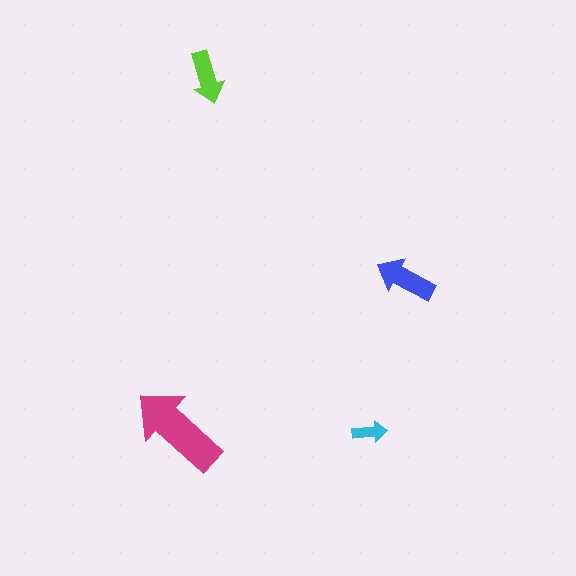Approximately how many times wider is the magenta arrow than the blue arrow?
About 1.5 times wider.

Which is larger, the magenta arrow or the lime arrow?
The magenta one.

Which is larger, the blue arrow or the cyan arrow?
The blue one.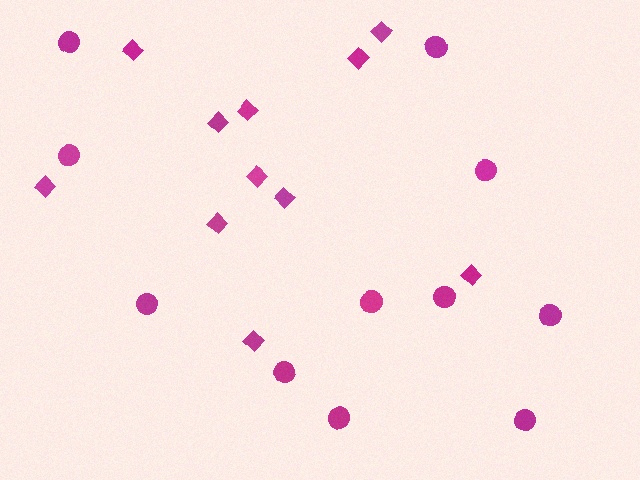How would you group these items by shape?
There are 2 groups: one group of circles (11) and one group of diamonds (11).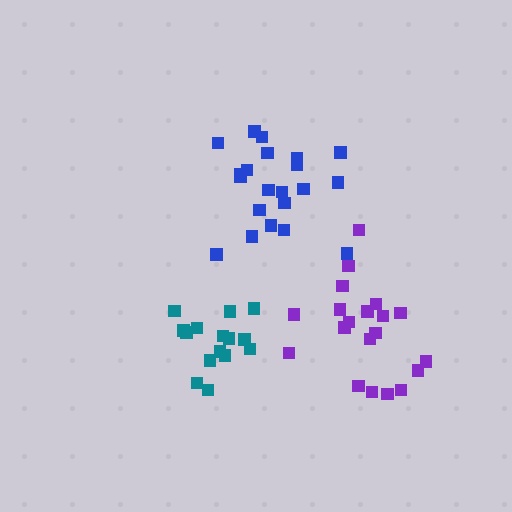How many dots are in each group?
Group 1: 15 dots, Group 2: 20 dots, Group 3: 21 dots (56 total).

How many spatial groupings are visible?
There are 3 spatial groupings.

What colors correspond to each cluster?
The clusters are colored: teal, purple, blue.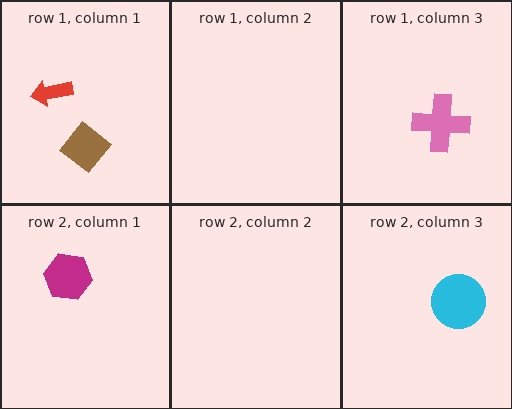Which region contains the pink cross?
The row 1, column 3 region.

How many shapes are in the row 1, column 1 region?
2.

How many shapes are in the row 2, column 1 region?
1.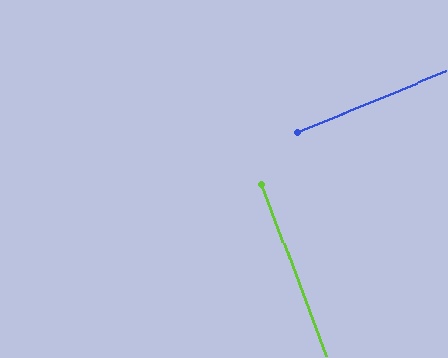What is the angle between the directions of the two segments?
Approximately 88 degrees.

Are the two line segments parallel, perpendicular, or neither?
Perpendicular — they meet at approximately 88°.